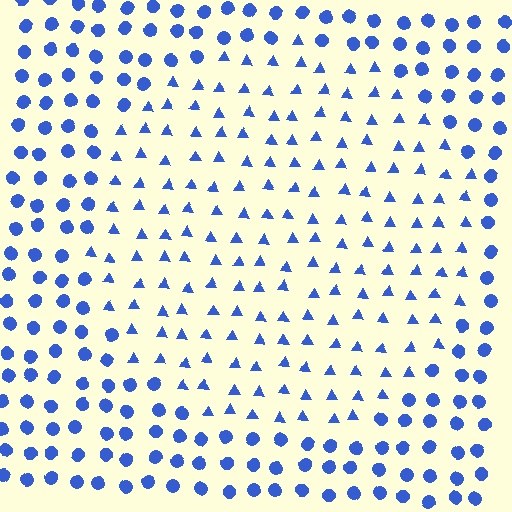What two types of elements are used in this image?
The image uses triangles inside the circle region and circles outside it.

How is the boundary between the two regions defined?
The boundary is defined by a change in element shape: triangles inside vs. circles outside. All elements share the same color and spacing.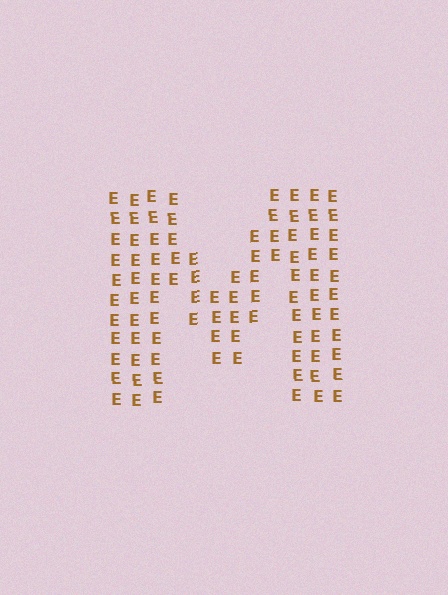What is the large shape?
The large shape is the letter M.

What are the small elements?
The small elements are letter E's.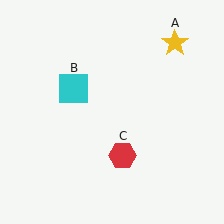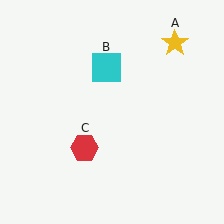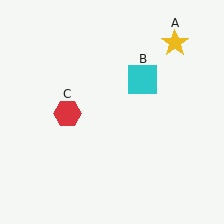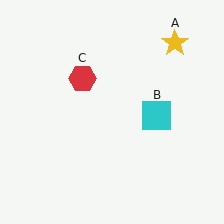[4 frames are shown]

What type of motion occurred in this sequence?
The cyan square (object B), red hexagon (object C) rotated clockwise around the center of the scene.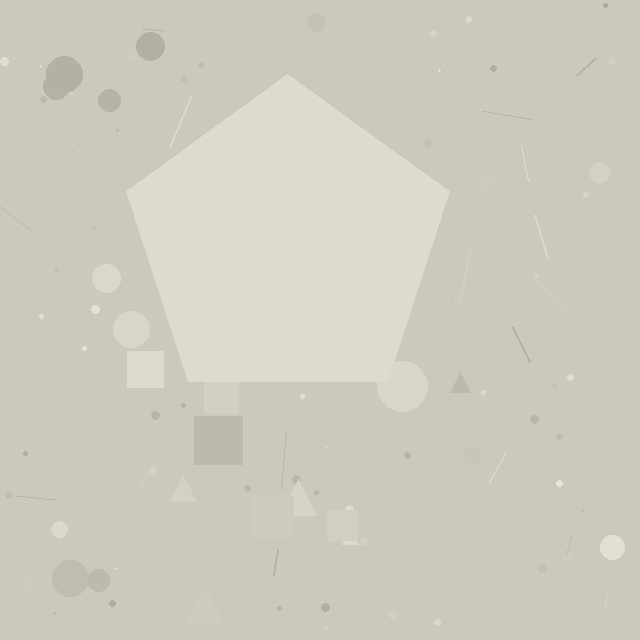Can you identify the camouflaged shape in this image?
The camouflaged shape is a pentagon.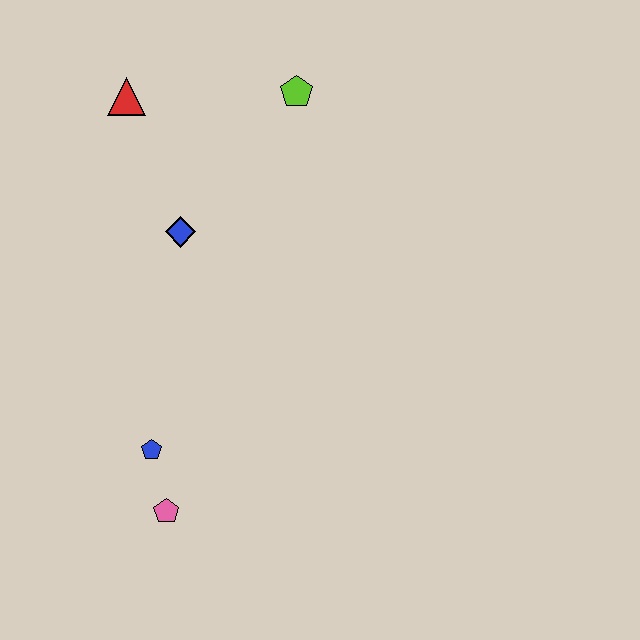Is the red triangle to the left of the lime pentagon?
Yes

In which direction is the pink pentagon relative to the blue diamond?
The pink pentagon is below the blue diamond.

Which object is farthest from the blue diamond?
The pink pentagon is farthest from the blue diamond.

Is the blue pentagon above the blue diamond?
No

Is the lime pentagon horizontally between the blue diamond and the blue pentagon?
No